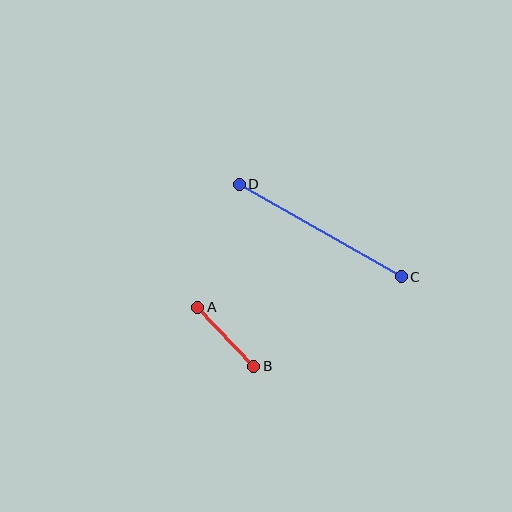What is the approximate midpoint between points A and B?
The midpoint is at approximately (226, 337) pixels.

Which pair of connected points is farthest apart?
Points C and D are farthest apart.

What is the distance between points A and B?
The distance is approximately 81 pixels.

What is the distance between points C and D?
The distance is approximately 187 pixels.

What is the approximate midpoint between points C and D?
The midpoint is at approximately (320, 231) pixels.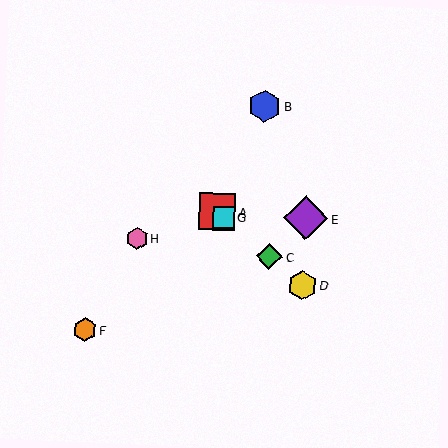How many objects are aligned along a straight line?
4 objects (A, C, D, G) are aligned along a straight line.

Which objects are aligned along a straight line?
Objects A, C, D, G are aligned along a straight line.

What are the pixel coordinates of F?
Object F is at (85, 330).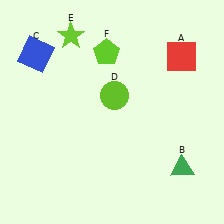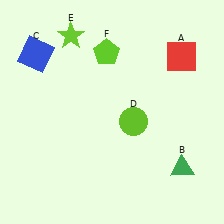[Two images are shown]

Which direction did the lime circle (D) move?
The lime circle (D) moved down.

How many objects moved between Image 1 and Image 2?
1 object moved between the two images.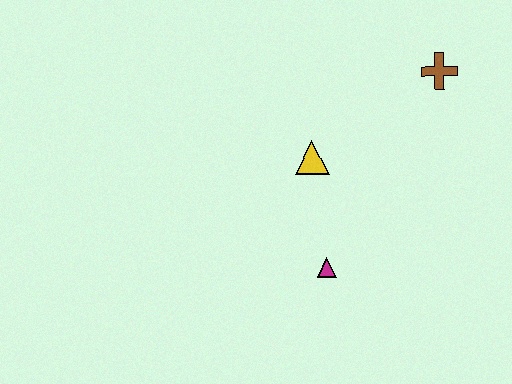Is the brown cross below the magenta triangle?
No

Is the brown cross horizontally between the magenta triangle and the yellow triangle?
No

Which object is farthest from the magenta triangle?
The brown cross is farthest from the magenta triangle.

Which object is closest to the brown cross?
The yellow triangle is closest to the brown cross.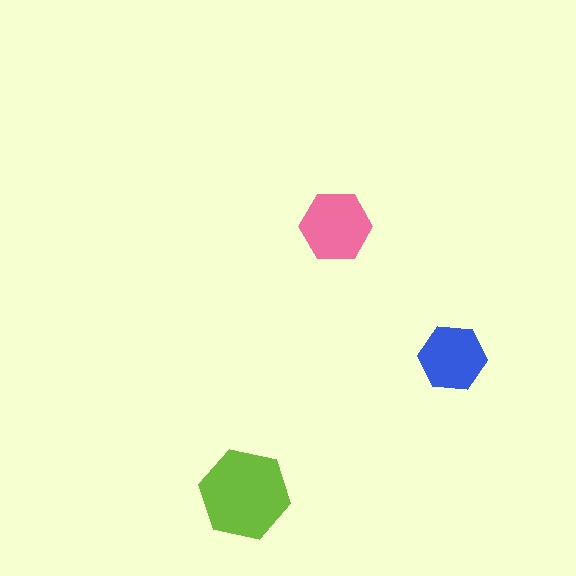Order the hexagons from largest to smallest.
the lime one, the pink one, the blue one.